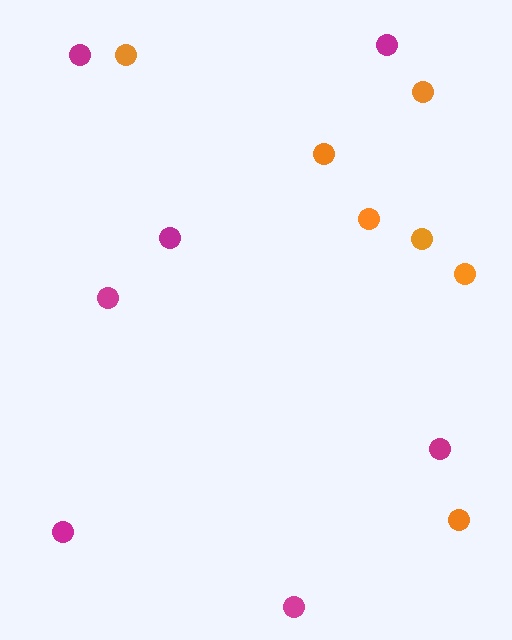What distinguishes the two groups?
There are 2 groups: one group of orange circles (7) and one group of magenta circles (7).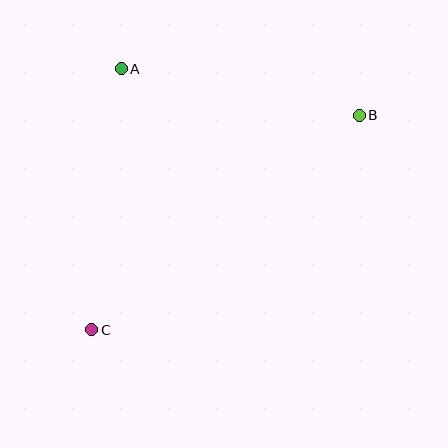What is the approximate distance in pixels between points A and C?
The distance between A and C is approximately 263 pixels.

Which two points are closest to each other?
Points A and B are closest to each other.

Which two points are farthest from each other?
Points B and C are farthest from each other.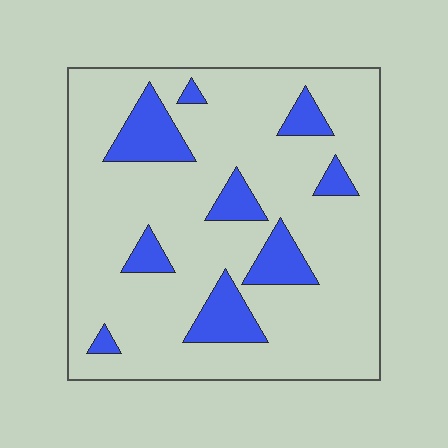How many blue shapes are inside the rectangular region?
9.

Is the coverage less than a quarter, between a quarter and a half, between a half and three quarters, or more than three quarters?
Less than a quarter.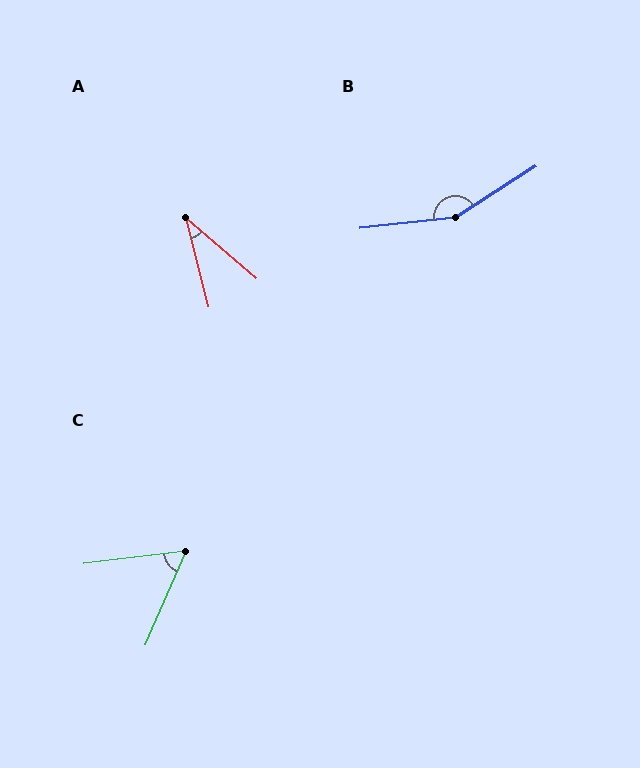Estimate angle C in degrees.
Approximately 59 degrees.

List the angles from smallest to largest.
A (35°), C (59°), B (154°).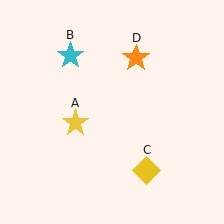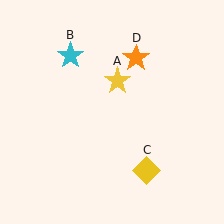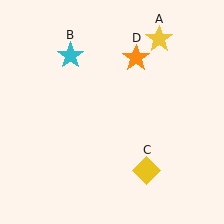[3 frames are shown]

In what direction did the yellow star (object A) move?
The yellow star (object A) moved up and to the right.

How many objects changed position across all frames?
1 object changed position: yellow star (object A).